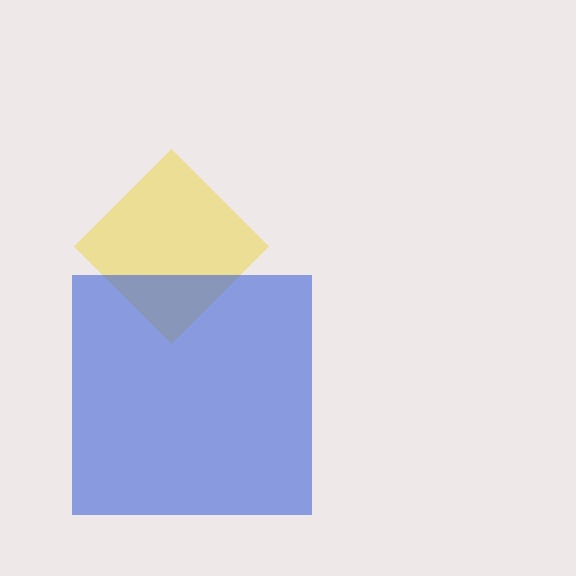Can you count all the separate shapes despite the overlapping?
Yes, there are 2 separate shapes.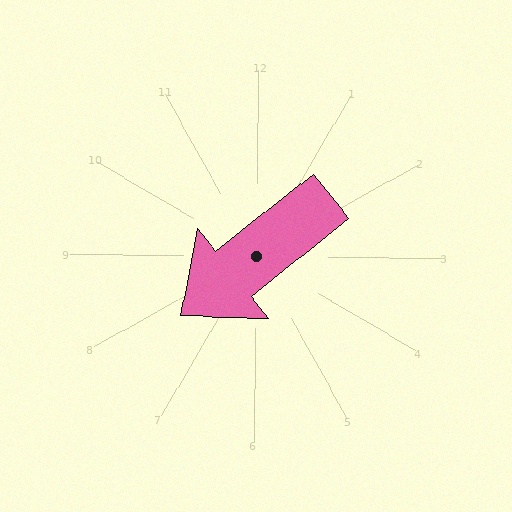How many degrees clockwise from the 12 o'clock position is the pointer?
Approximately 231 degrees.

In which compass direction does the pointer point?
Southwest.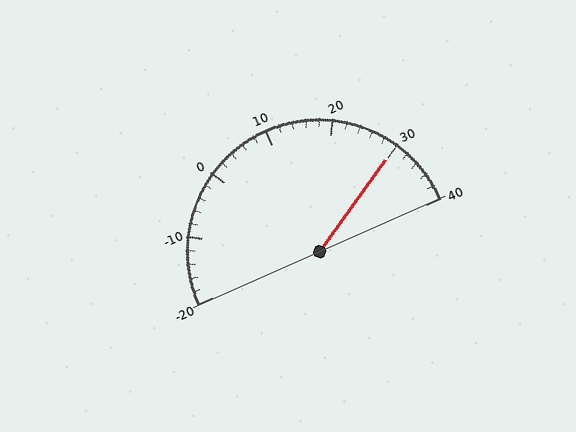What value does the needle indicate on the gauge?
The needle indicates approximately 30.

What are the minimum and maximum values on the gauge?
The gauge ranges from -20 to 40.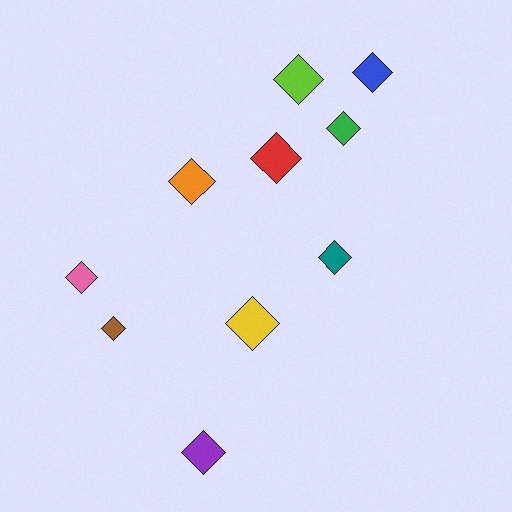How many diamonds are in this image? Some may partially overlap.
There are 10 diamonds.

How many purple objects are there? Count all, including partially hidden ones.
There is 1 purple object.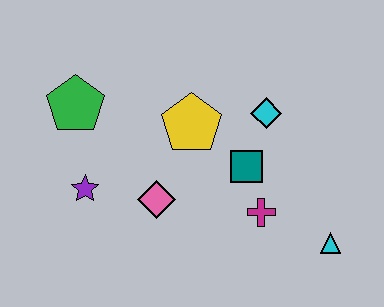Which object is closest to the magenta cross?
The teal square is closest to the magenta cross.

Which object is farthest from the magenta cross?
The green pentagon is farthest from the magenta cross.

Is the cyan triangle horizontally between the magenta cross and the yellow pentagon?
No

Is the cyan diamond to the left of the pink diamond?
No